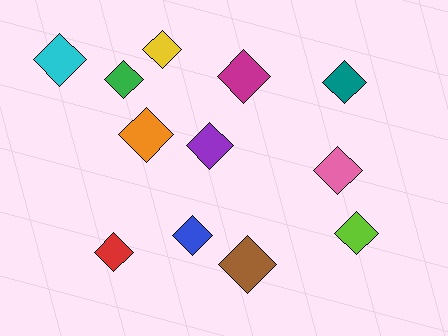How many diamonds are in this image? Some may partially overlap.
There are 12 diamonds.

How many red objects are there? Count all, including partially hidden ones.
There is 1 red object.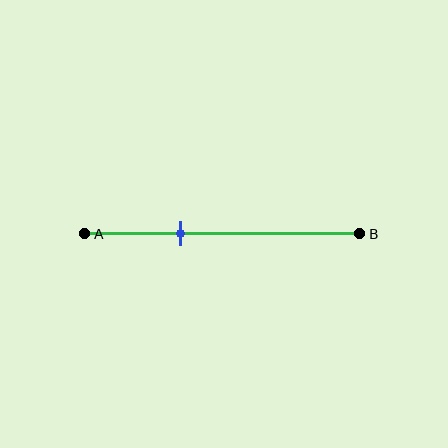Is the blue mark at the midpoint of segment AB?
No, the mark is at about 35% from A, not at the 50% midpoint.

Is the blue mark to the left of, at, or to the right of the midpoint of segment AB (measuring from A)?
The blue mark is to the left of the midpoint of segment AB.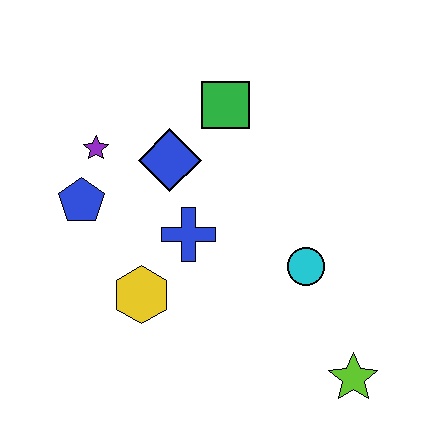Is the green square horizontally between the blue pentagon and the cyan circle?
Yes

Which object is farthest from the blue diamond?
The lime star is farthest from the blue diamond.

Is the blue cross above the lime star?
Yes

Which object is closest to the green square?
The blue diamond is closest to the green square.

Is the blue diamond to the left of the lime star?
Yes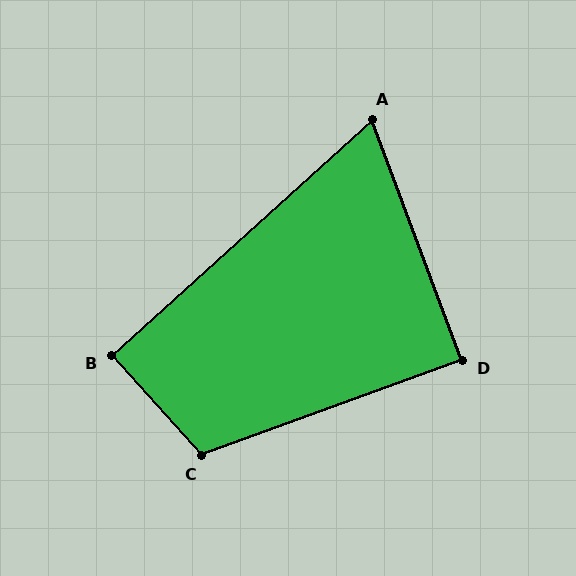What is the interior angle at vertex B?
Approximately 90 degrees (approximately right).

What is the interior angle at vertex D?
Approximately 90 degrees (approximately right).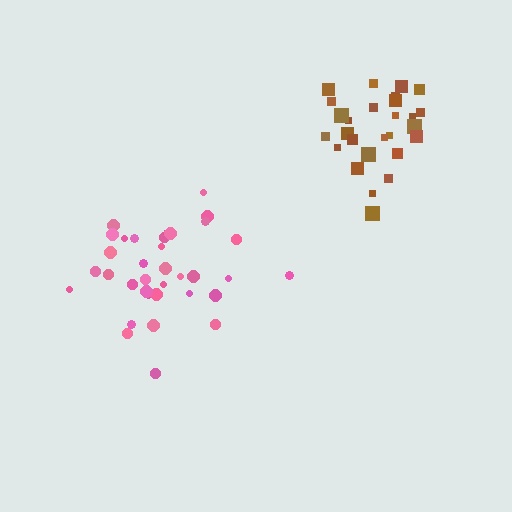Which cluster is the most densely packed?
Brown.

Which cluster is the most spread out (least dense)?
Pink.